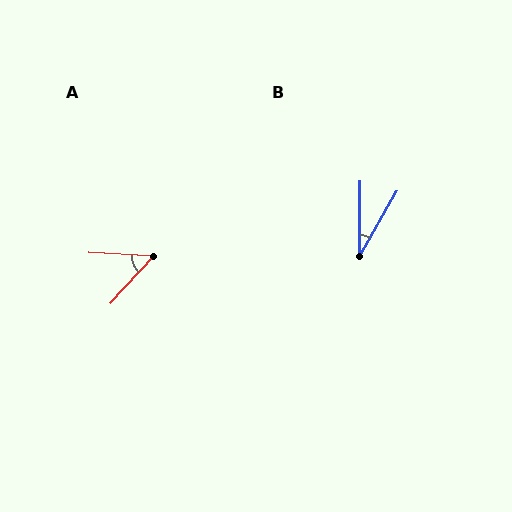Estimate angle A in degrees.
Approximately 50 degrees.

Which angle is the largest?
A, at approximately 50 degrees.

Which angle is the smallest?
B, at approximately 29 degrees.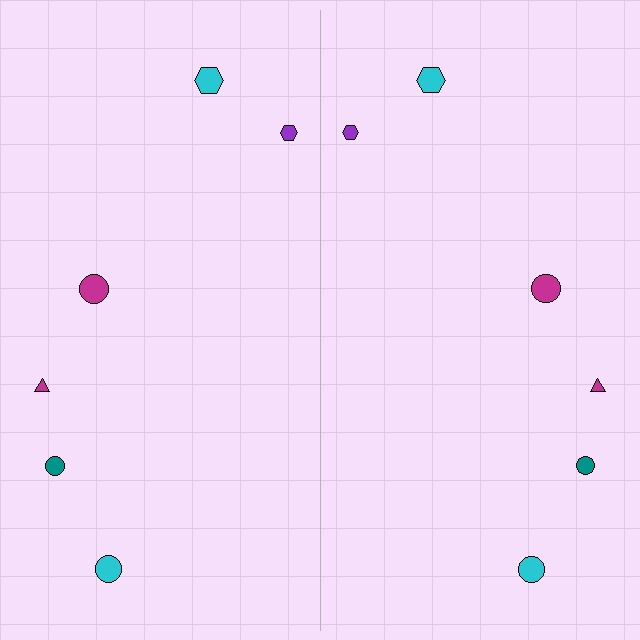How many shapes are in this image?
There are 12 shapes in this image.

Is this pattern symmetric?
Yes, this pattern has bilateral (reflection) symmetry.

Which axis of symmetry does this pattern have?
The pattern has a vertical axis of symmetry running through the center of the image.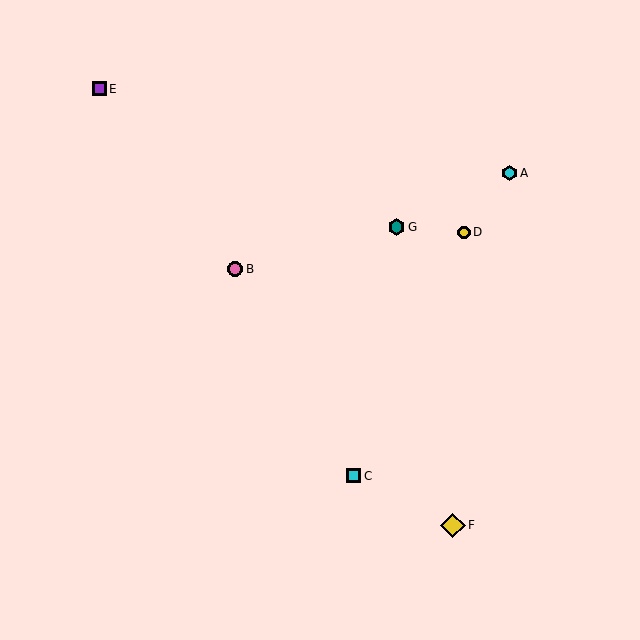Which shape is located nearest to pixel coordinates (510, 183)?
The cyan hexagon (labeled A) at (509, 173) is nearest to that location.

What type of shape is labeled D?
Shape D is a yellow circle.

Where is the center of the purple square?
The center of the purple square is at (99, 89).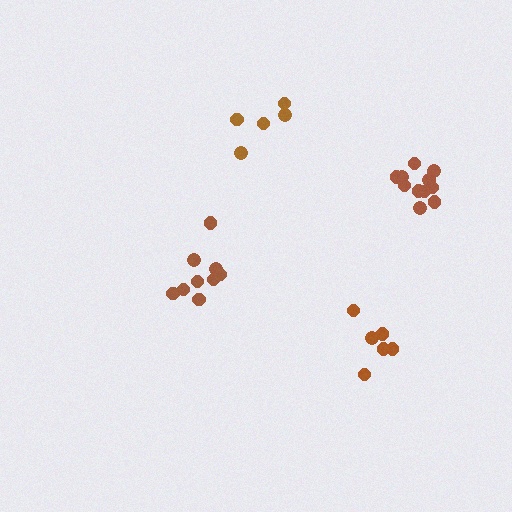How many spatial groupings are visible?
There are 4 spatial groupings.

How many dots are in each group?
Group 1: 5 dots, Group 2: 9 dots, Group 3: 11 dots, Group 4: 6 dots (31 total).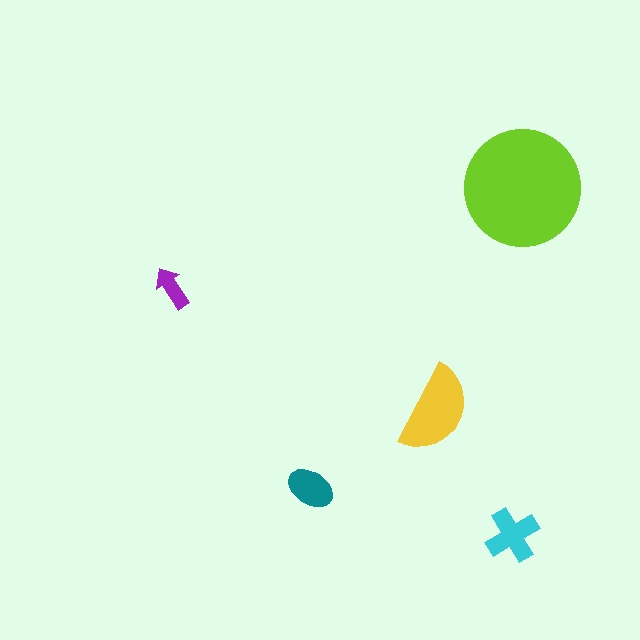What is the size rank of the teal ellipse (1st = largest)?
4th.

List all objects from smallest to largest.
The purple arrow, the teal ellipse, the cyan cross, the yellow semicircle, the lime circle.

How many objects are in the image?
There are 5 objects in the image.